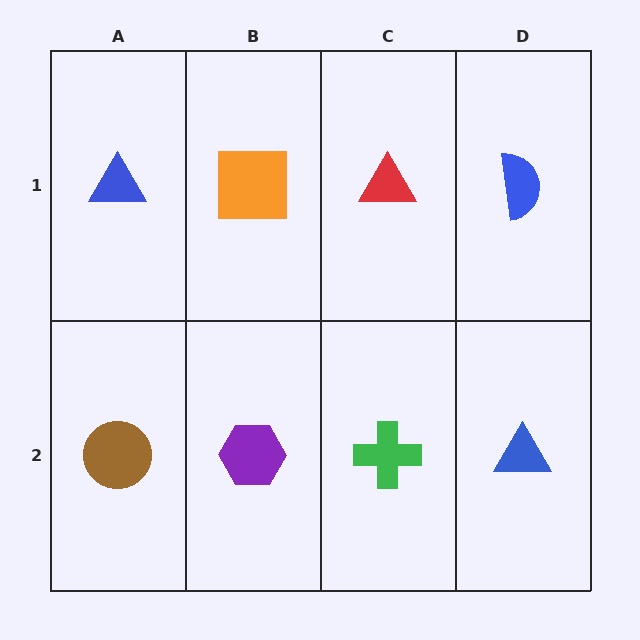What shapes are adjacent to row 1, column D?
A blue triangle (row 2, column D), a red triangle (row 1, column C).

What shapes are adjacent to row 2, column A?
A blue triangle (row 1, column A), a purple hexagon (row 2, column B).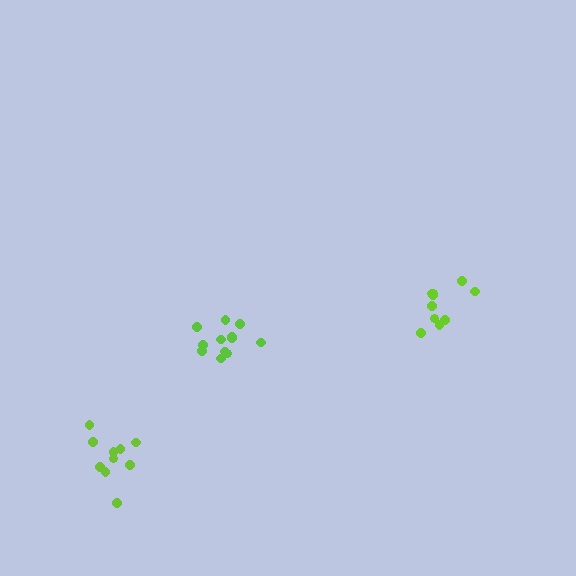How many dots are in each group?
Group 1: 10 dots, Group 2: 12 dots, Group 3: 10 dots (32 total).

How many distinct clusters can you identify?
There are 3 distinct clusters.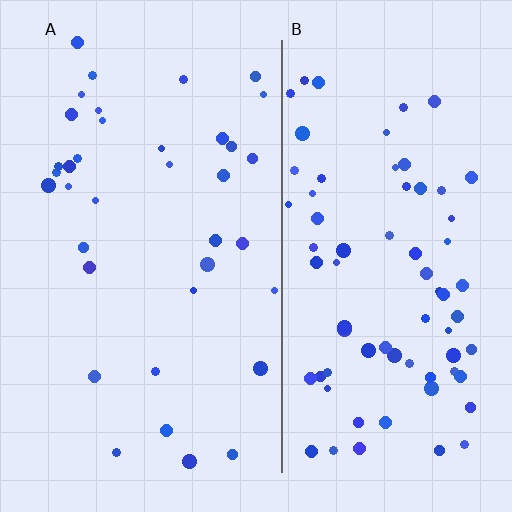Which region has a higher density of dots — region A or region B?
B (the right).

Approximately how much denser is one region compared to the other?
Approximately 2.0× — region B over region A.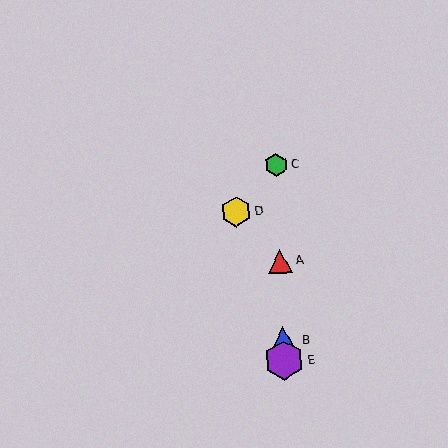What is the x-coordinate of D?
Object D is at x≈236.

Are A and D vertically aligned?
No, A is at x≈280 and D is at x≈236.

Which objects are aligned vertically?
Objects A, B, C, E are aligned vertically.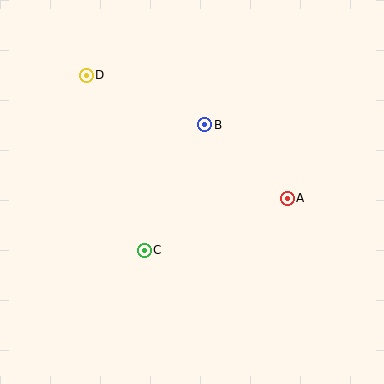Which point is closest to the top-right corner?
Point B is closest to the top-right corner.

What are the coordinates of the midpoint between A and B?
The midpoint between A and B is at (246, 161).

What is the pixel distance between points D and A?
The distance between D and A is 235 pixels.